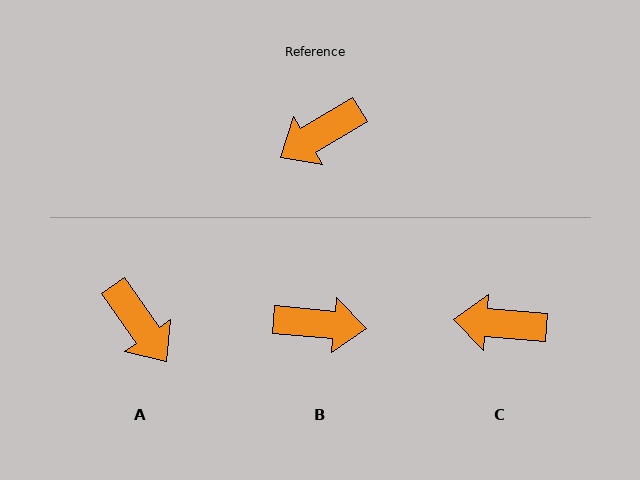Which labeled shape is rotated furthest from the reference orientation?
B, about 143 degrees away.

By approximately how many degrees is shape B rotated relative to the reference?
Approximately 143 degrees counter-clockwise.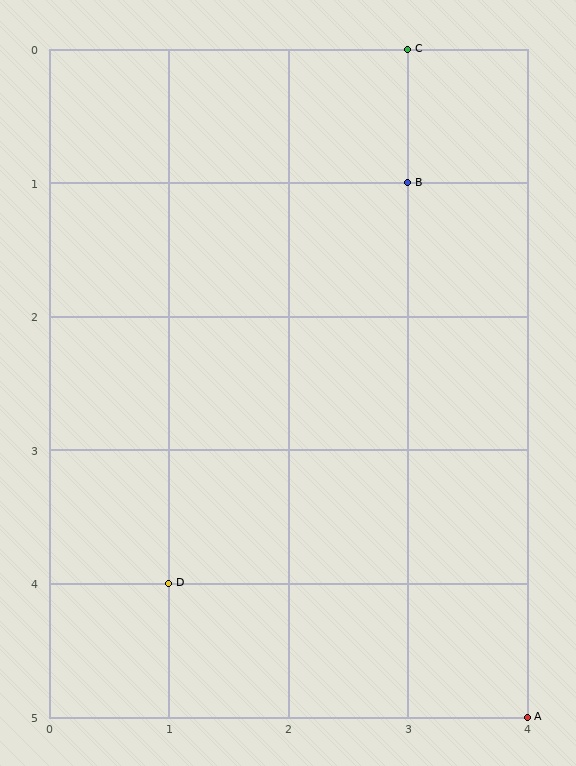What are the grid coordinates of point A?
Point A is at grid coordinates (4, 5).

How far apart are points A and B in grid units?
Points A and B are 1 column and 4 rows apart (about 4.1 grid units diagonally).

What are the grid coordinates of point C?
Point C is at grid coordinates (3, 0).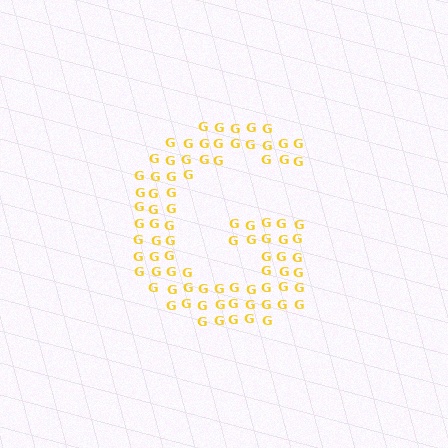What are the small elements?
The small elements are letter G's.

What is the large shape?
The large shape is the letter G.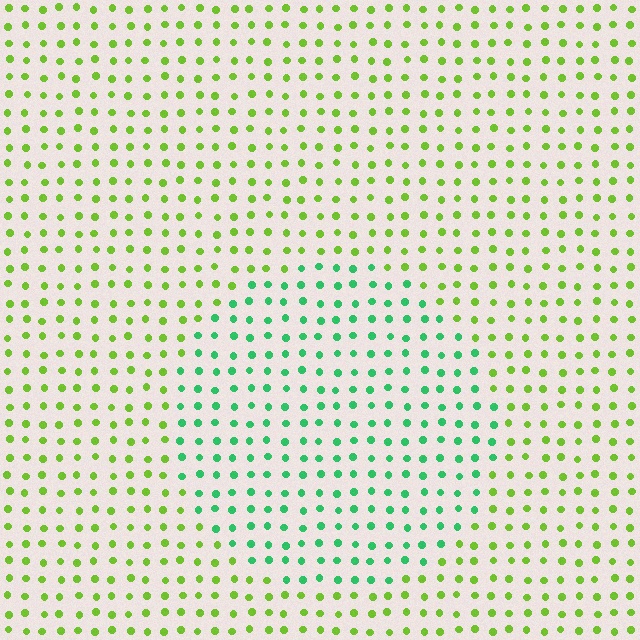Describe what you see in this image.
The image is filled with small lime elements in a uniform arrangement. A circle-shaped region is visible where the elements are tinted to a slightly different hue, forming a subtle color boundary.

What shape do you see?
I see a circle.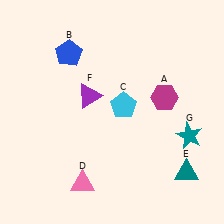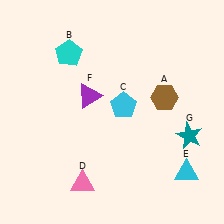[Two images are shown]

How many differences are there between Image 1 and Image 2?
There are 3 differences between the two images.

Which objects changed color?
A changed from magenta to brown. B changed from blue to cyan. E changed from teal to cyan.